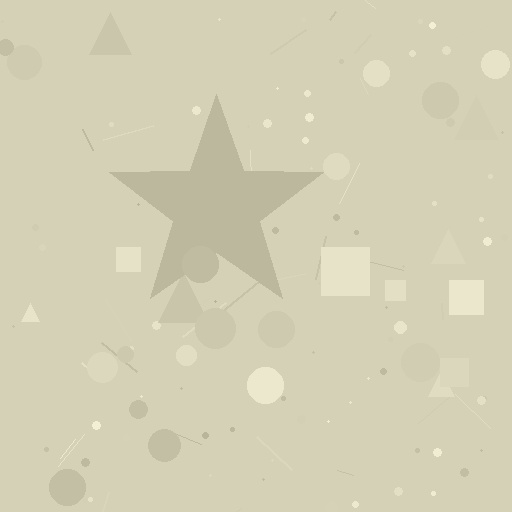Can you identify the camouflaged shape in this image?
The camouflaged shape is a star.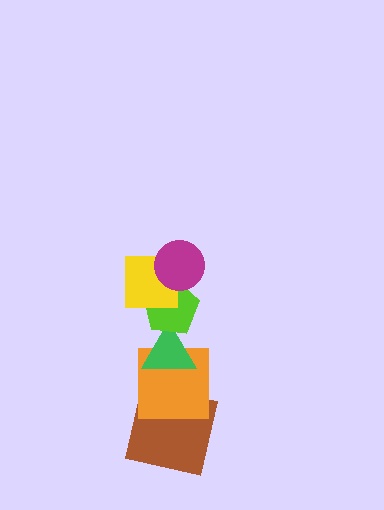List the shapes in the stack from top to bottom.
From top to bottom: the magenta circle, the yellow square, the lime pentagon, the green triangle, the orange square, the brown square.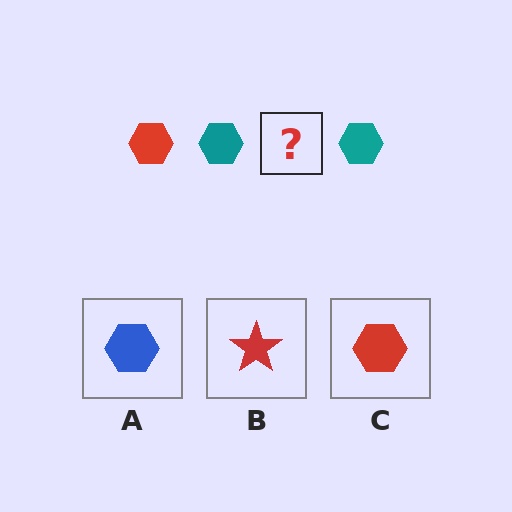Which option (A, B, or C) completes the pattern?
C.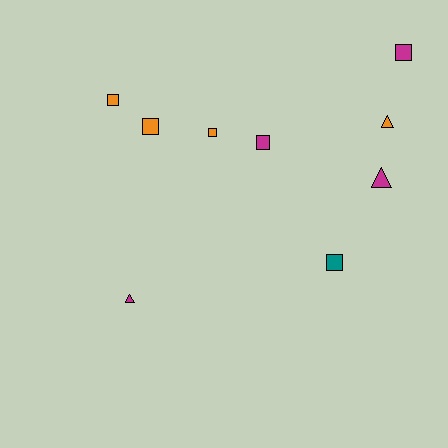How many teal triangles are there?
There are no teal triangles.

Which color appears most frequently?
Magenta, with 4 objects.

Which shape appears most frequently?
Square, with 6 objects.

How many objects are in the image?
There are 9 objects.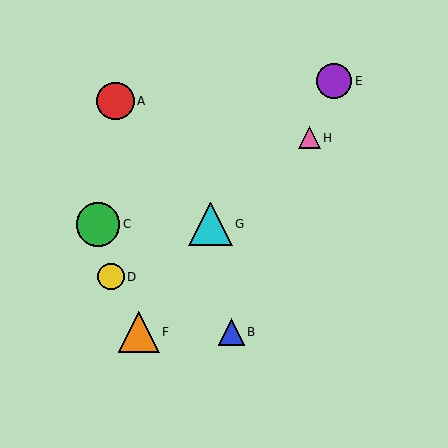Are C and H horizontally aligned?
No, C is at y≈224 and H is at y≈138.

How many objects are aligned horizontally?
2 objects (C, G) are aligned horizontally.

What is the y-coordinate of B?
Object B is at y≈332.